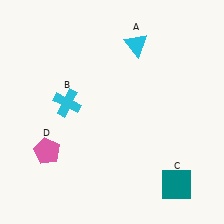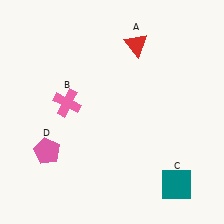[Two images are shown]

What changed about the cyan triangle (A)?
In Image 1, A is cyan. In Image 2, it changed to red.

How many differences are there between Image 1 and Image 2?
There are 2 differences between the two images.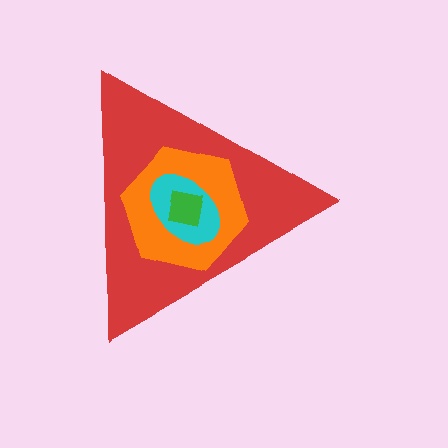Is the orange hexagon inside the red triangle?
Yes.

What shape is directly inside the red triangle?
The orange hexagon.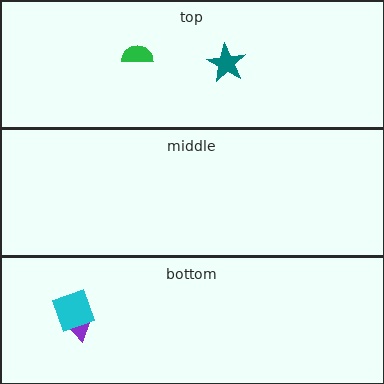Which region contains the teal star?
The top region.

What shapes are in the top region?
The teal star, the green semicircle.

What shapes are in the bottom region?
The purple triangle, the cyan square.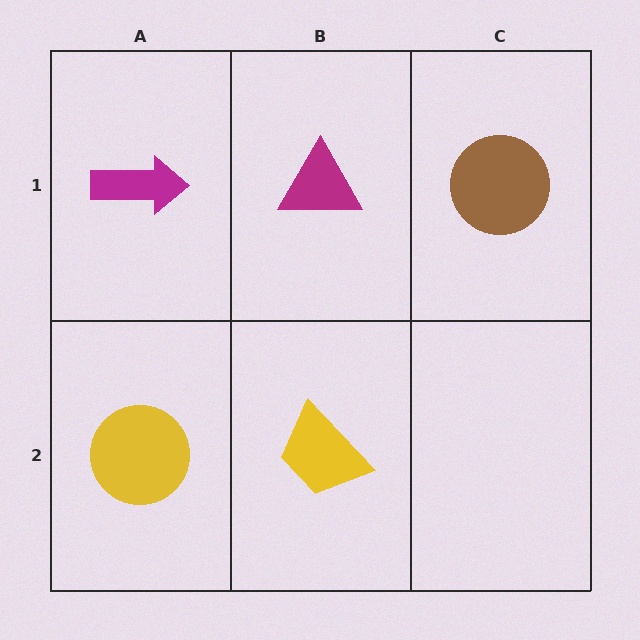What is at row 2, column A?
A yellow circle.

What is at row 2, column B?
A yellow trapezoid.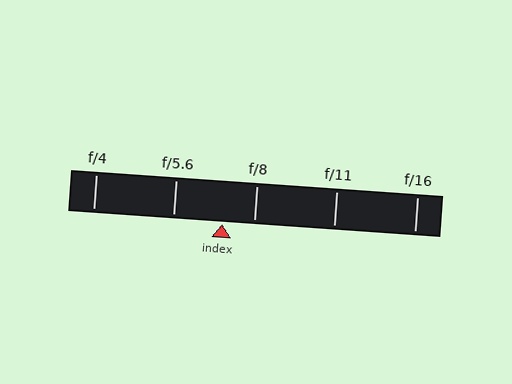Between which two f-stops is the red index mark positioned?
The index mark is between f/5.6 and f/8.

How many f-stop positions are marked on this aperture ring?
There are 5 f-stop positions marked.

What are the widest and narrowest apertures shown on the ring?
The widest aperture shown is f/4 and the narrowest is f/16.